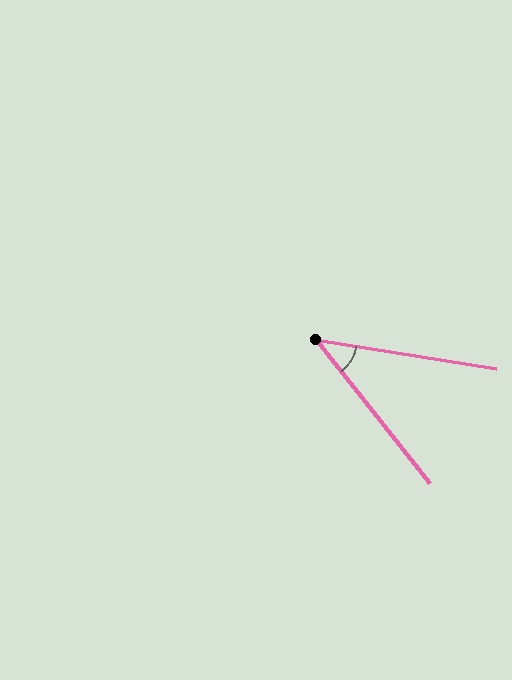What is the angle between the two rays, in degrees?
Approximately 43 degrees.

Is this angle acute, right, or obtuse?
It is acute.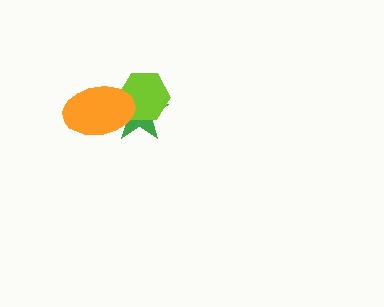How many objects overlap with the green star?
2 objects overlap with the green star.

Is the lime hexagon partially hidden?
Yes, it is partially covered by another shape.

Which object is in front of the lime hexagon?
The orange ellipse is in front of the lime hexagon.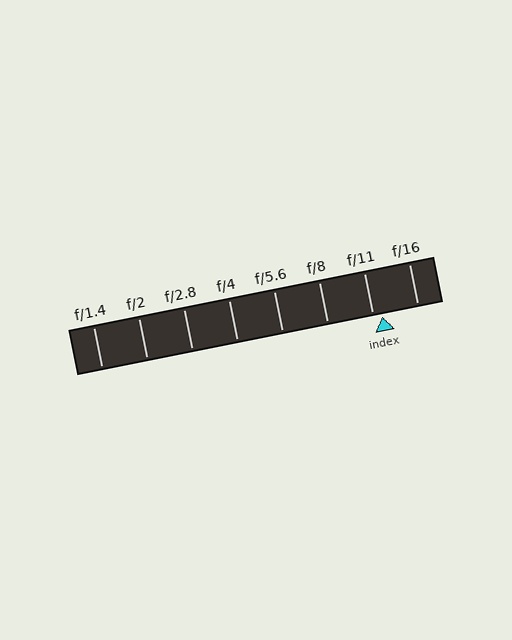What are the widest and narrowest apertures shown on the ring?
The widest aperture shown is f/1.4 and the narrowest is f/16.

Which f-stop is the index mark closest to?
The index mark is closest to f/11.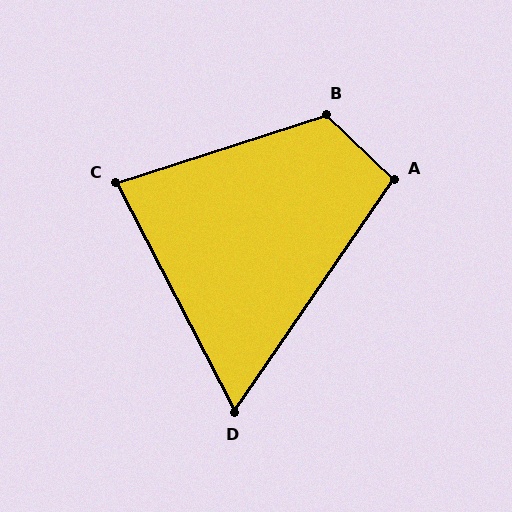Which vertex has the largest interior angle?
B, at approximately 118 degrees.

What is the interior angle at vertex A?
Approximately 99 degrees (obtuse).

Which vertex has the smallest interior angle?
D, at approximately 62 degrees.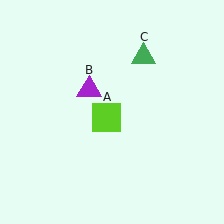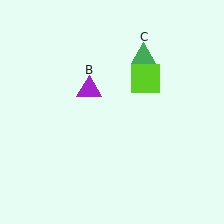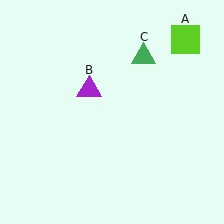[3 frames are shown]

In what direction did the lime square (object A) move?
The lime square (object A) moved up and to the right.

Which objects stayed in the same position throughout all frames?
Purple triangle (object B) and green triangle (object C) remained stationary.